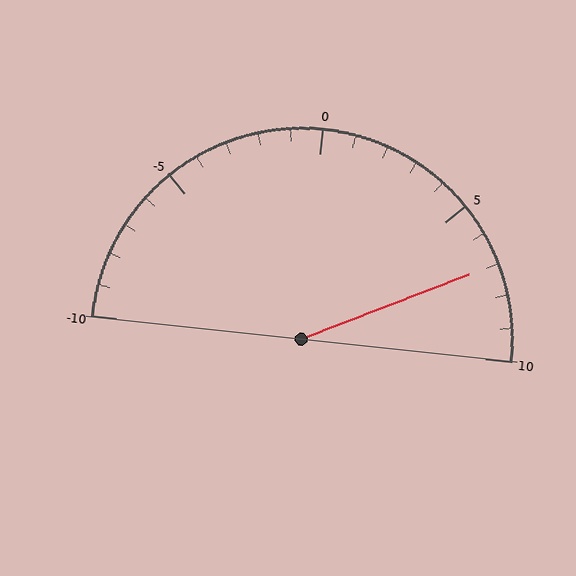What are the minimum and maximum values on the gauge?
The gauge ranges from -10 to 10.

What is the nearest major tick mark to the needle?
The nearest major tick mark is 5.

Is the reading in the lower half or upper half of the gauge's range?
The reading is in the upper half of the range (-10 to 10).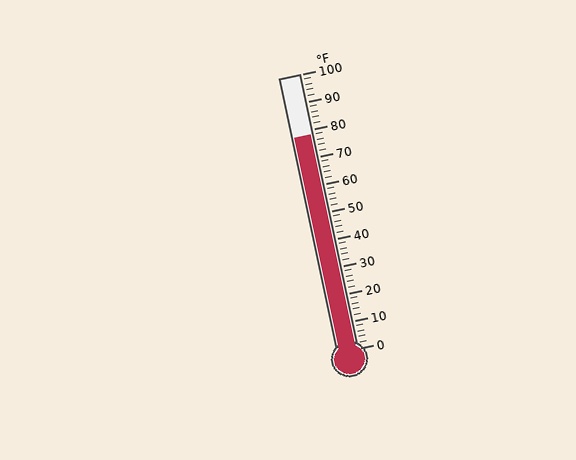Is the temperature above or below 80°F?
The temperature is below 80°F.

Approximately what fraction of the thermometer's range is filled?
The thermometer is filled to approximately 80% of its range.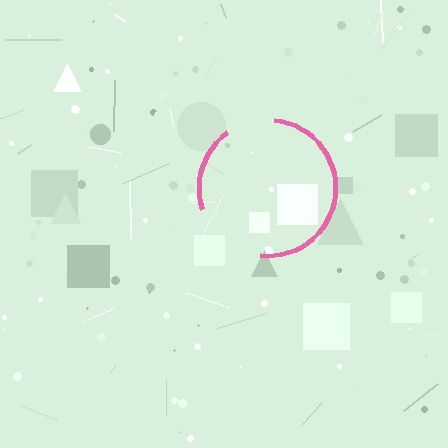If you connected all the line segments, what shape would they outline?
They would outline a circle.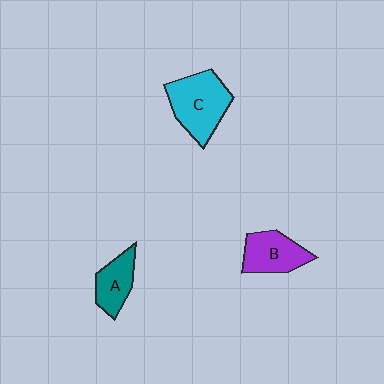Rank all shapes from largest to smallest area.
From largest to smallest: C (cyan), B (purple), A (teal).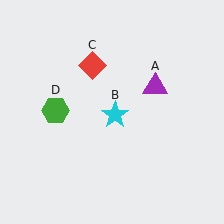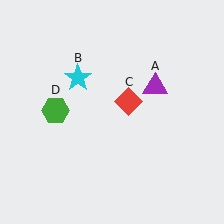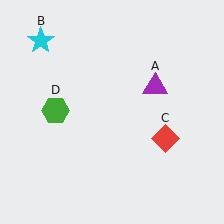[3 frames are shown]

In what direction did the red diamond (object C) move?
The red diamond (object C) moved down and to the right.